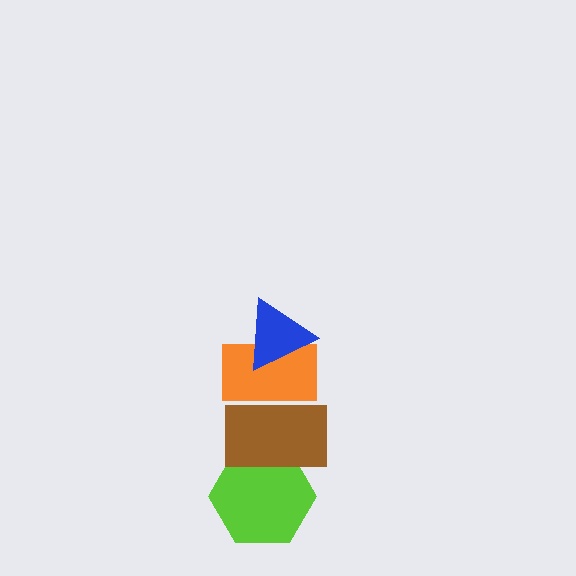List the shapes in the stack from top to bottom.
From top to bottom: the blue triangle, the orange rectangle, the brown rectangle, the lime hexagon.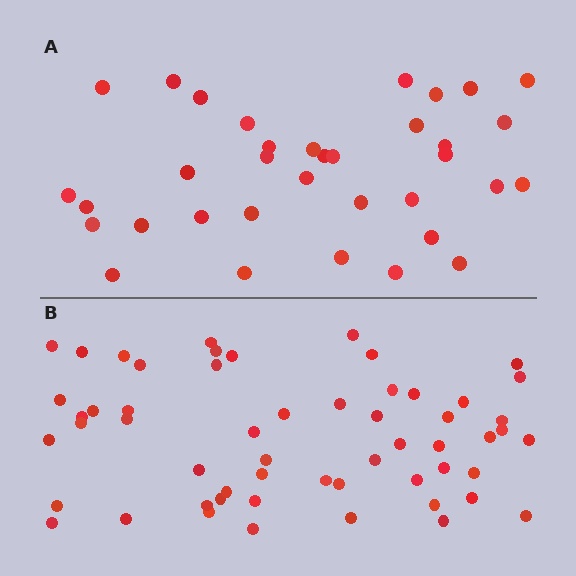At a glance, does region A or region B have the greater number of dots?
Region B (the bottom region) has more dots.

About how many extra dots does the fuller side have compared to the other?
Region B has approximately 20 more dots than region A.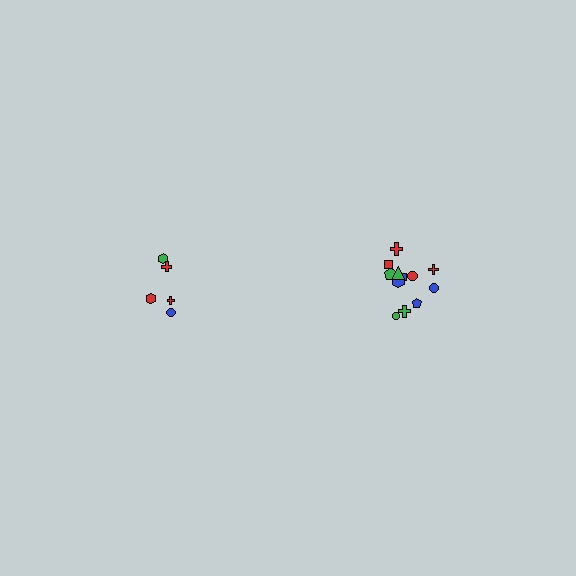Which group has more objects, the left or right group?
The right group.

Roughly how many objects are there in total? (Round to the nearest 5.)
Roughly 15 objects in total.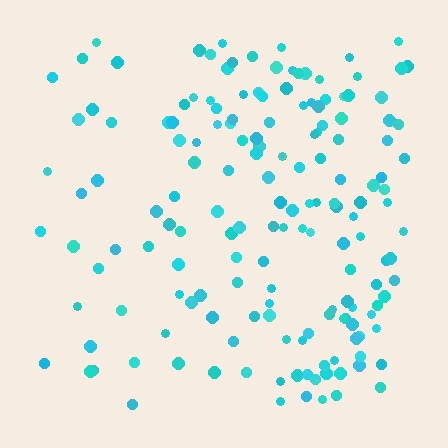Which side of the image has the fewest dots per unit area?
The left.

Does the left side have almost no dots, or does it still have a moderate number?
Still a moderate number, just noticeably fewer than the right.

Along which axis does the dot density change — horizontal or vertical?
Horizontal.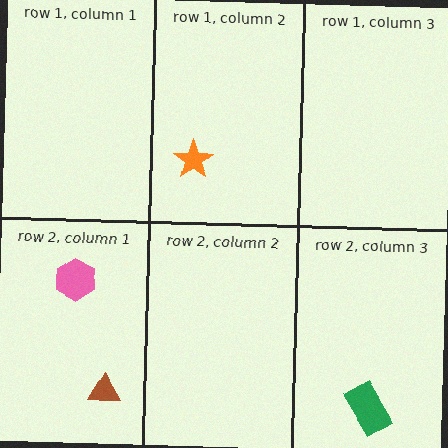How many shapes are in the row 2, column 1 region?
2.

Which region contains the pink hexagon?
The row 2, column 1 region.